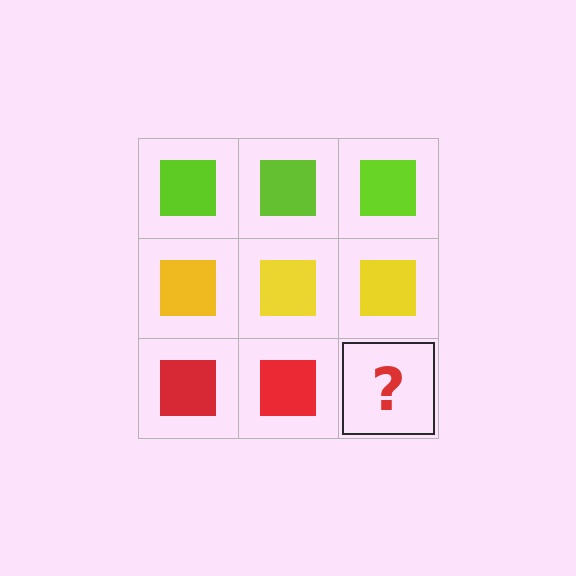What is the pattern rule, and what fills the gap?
The rule is that each row has a consistent color. The gap should be filled with a red square.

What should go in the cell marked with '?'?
The missing cell should contain a red square.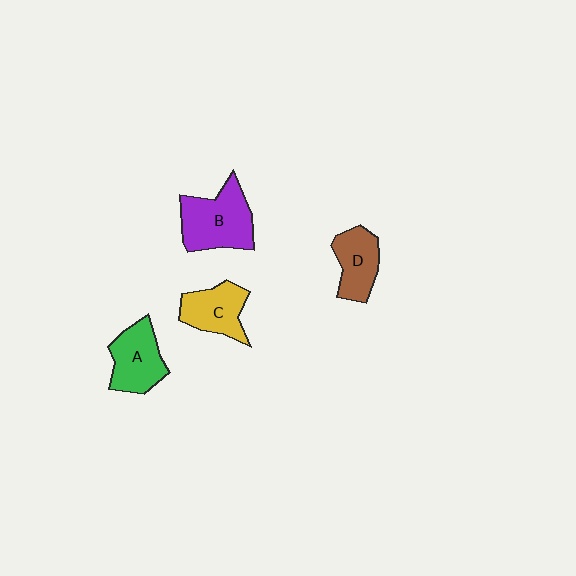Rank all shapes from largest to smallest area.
From largest to smallest: B (purple), A (green), C (yellow), D (brown).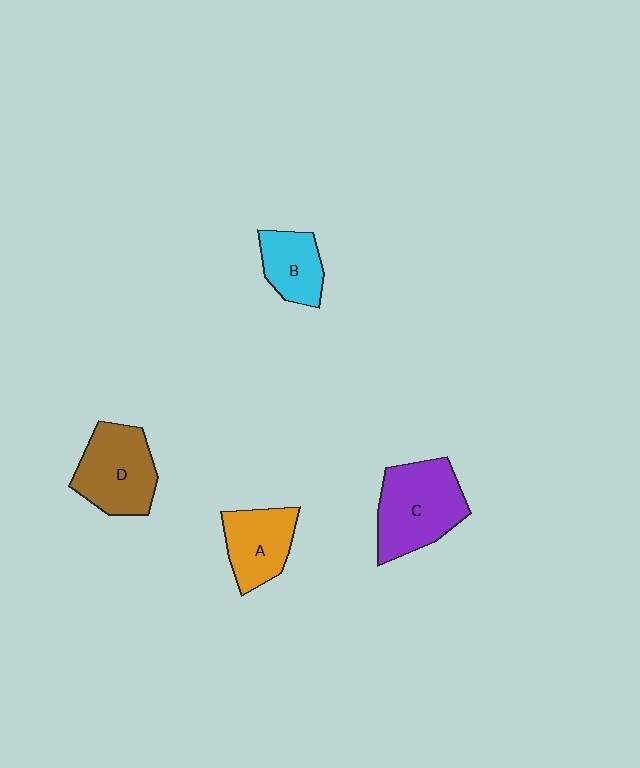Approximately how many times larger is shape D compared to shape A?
Approximately 1.3 times.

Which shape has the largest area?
Shape C (purple).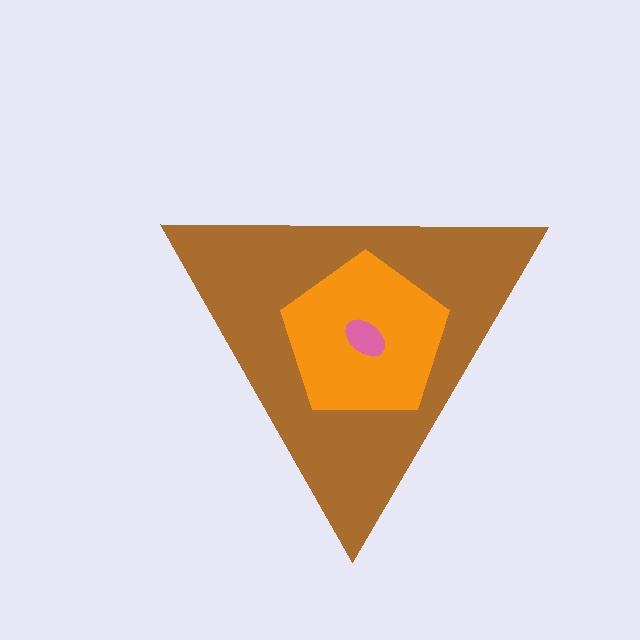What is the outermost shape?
The brown triangle.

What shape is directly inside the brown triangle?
The orange pentagon.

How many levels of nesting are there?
3.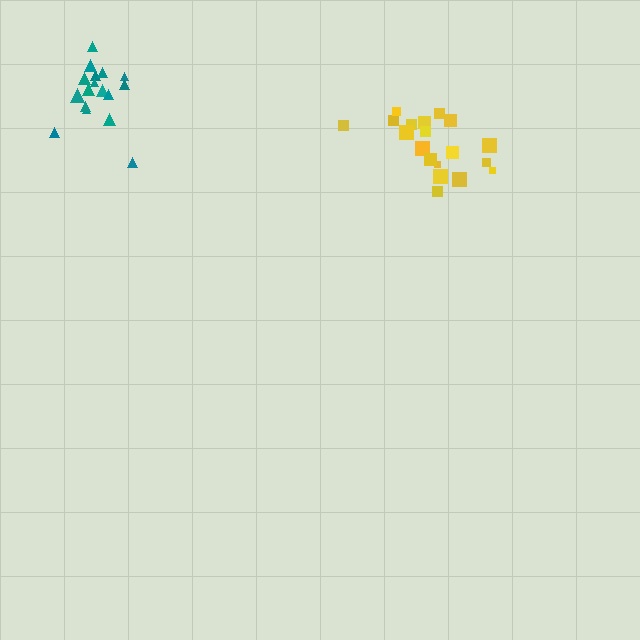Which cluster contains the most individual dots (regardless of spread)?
Yellow (20).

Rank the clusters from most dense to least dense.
yellow, teal.